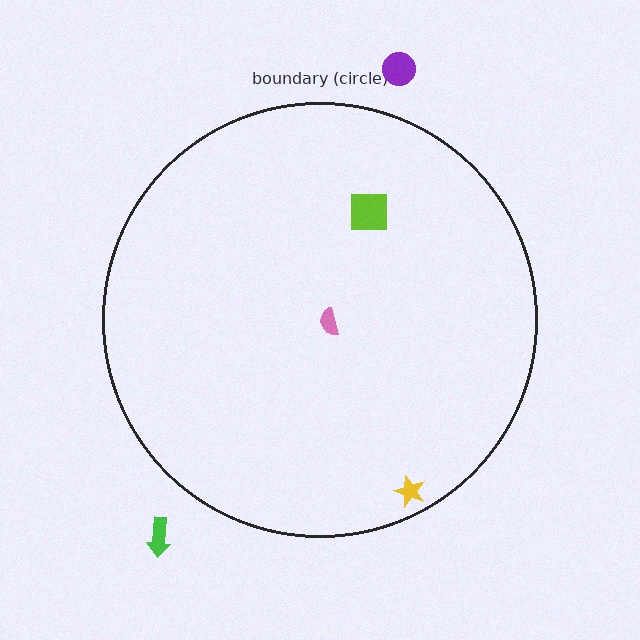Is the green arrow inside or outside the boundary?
Outside.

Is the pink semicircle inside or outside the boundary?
Inside.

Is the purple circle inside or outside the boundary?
Outside.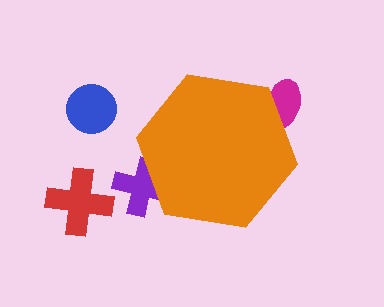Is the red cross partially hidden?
No, the red cross is fully visible.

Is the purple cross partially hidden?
Yes, the purple cross is partially hidden behind the orange hexagon.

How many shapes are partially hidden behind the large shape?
2 shapes are partially hidden.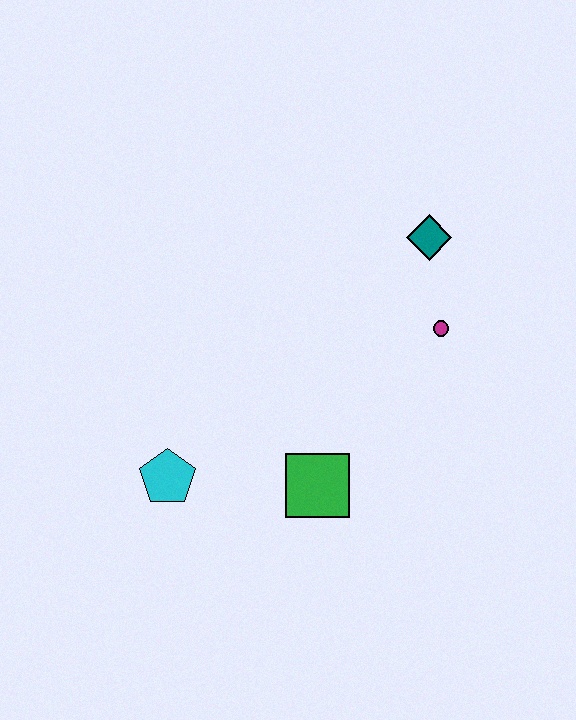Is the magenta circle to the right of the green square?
Yes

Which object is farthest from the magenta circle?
The cyan pentagon is farthest from the magenta circle.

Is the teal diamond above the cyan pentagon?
Yes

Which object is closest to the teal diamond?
The magenta circle is closest to the teal diamond.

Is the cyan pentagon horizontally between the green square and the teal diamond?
No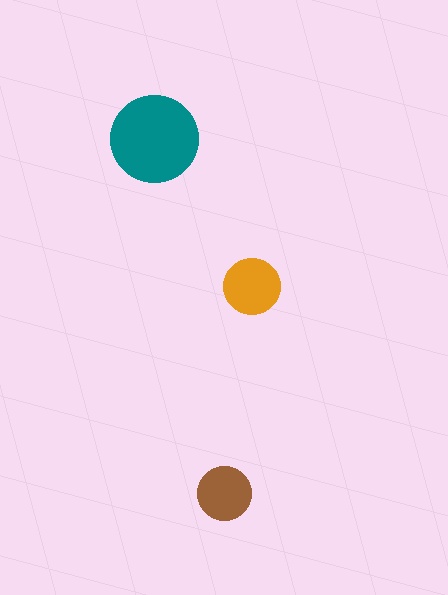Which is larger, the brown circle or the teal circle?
The teal one.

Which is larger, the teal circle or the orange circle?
The teal one.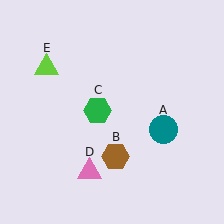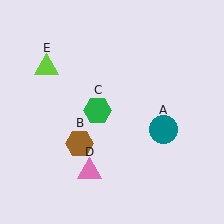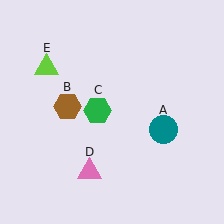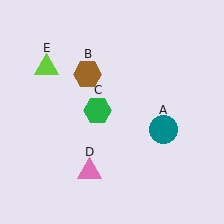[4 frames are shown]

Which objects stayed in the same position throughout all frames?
Teal circle (object A) and green hexagon (object C) and pink triangle (object D) and lime triangle (object E) remained stationary.